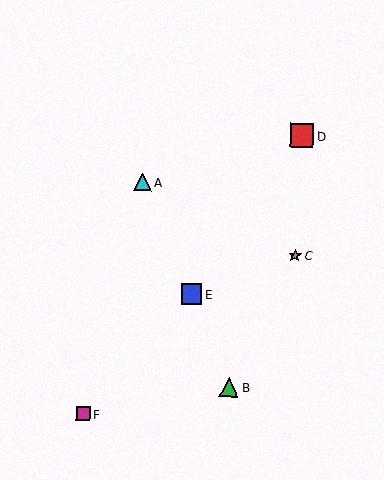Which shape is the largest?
The red square (labeled D) is the largest.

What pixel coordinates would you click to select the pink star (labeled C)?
Click at (295, 255) to select the pink star C.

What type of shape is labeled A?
Shape A is a cyan triangle.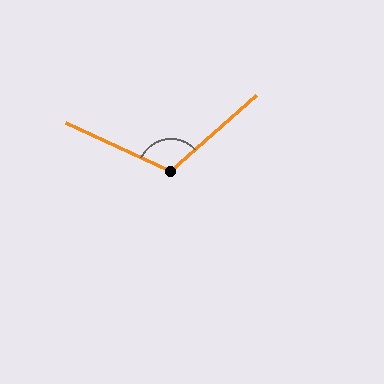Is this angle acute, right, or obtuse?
It is obtuse.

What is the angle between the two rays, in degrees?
Approximately 113 degrees.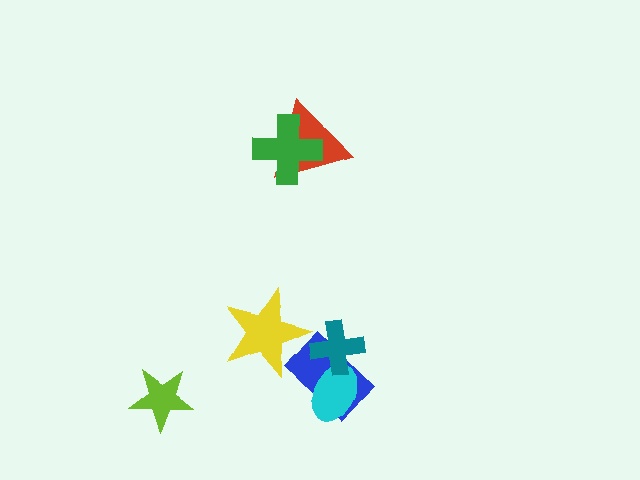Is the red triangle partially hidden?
Yes, it is partially covered by another shape.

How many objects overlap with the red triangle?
1 object overlaps with the red triangle.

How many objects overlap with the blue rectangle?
3 objects overlap with the blue rectangle.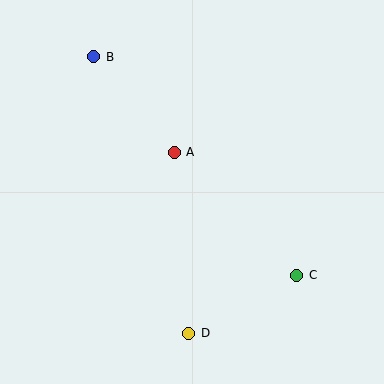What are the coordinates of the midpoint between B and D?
The midpoint between B and D is at (141, 195).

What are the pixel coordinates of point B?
Point B is at (94, 57).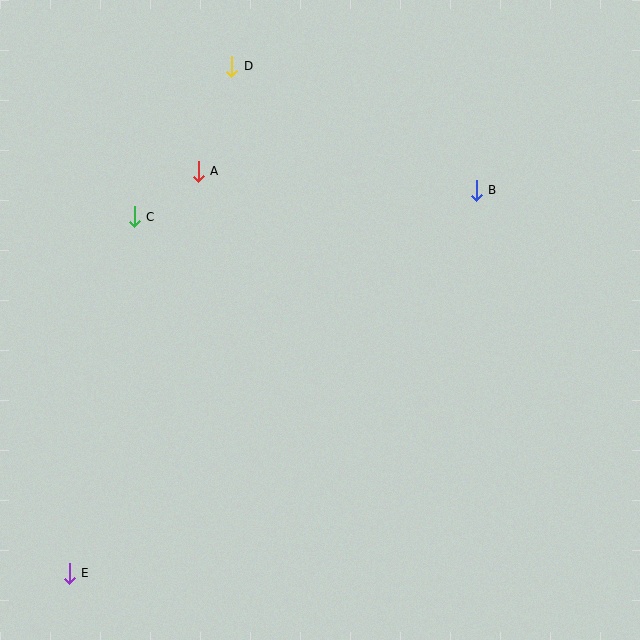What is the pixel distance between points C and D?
The distance between C and D is 179 pixels.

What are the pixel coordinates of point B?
Point B is at (476, 190).